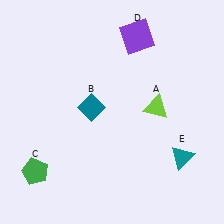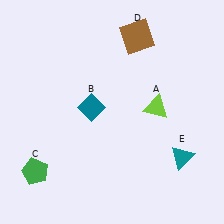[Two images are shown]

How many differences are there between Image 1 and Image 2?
There is 1 difference between the two images.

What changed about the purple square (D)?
In Image 1, D is purple. In Image 2, it changed to brown.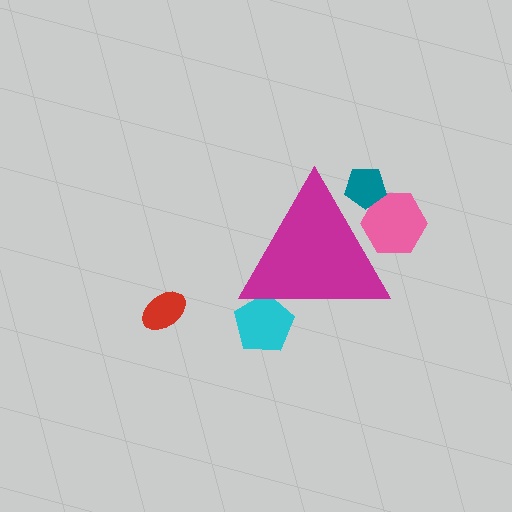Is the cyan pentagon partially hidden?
Yes, the cyan pentagon is partially hidden behind the magenta triangle.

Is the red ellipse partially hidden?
No, the red ellipse is fully visible.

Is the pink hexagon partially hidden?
Yes, the pink hexagon is partially hidden behind the magenta triangle.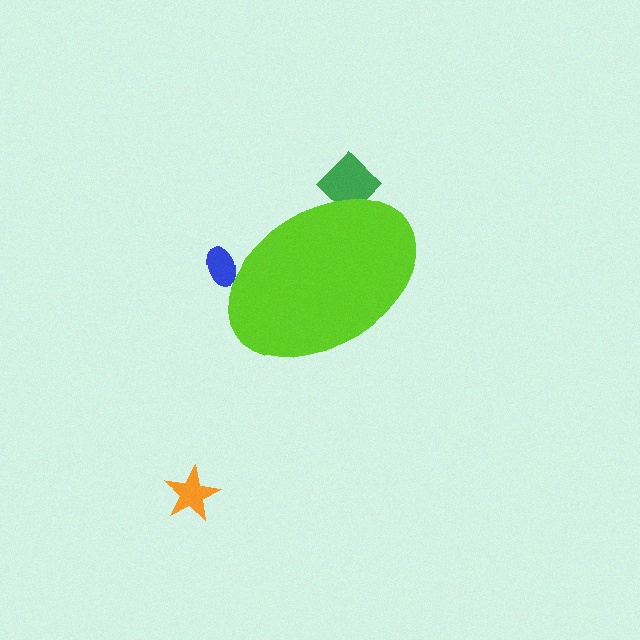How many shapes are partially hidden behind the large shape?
2 shapes are partially hidden.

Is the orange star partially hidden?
No, the orange star is fully visible.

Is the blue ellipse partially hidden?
Yes, the blue ellipse is partially hidden behind the lime ellipse.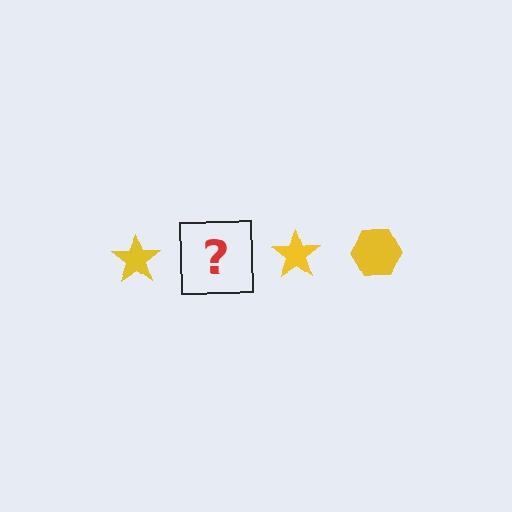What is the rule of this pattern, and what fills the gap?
The rule is that the pattern cycles through star, hexagon shapes in yellow. The gap should be filled with a yellow hexagon.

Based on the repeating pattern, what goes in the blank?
The blank should be a yellow hexagon.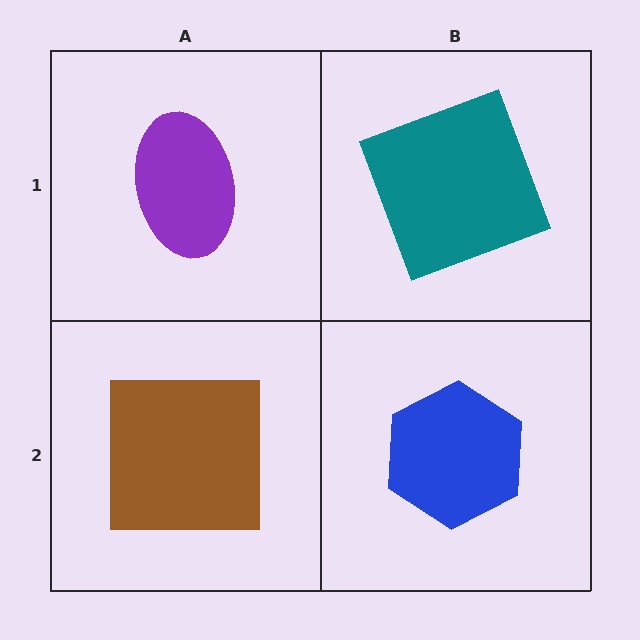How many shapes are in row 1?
2 shapes.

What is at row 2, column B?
A blue hexagon.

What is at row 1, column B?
A teal square.